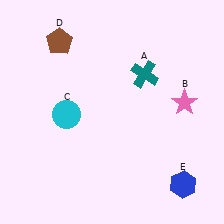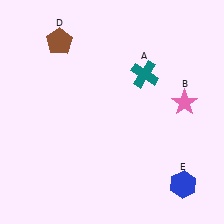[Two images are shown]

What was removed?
The cyan circle (C) was removed in Image 2.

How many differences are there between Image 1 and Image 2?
There is 1 difference between the two images.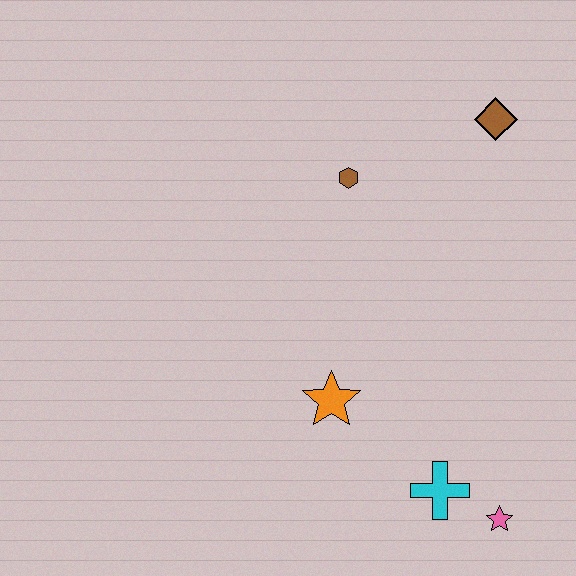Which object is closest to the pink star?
The cyan cross is closest to the pink star.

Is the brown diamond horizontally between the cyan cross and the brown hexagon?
No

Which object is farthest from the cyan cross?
The brown diamond is farthest from the cyan cross.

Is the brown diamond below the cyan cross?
No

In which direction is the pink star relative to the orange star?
The pink star is to the right of the orange star.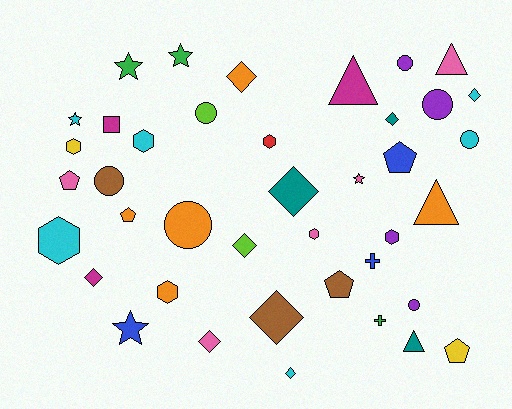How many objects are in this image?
There are 40 objects.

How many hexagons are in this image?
There are 7 hexagons.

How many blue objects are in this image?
There are 3 blue objects.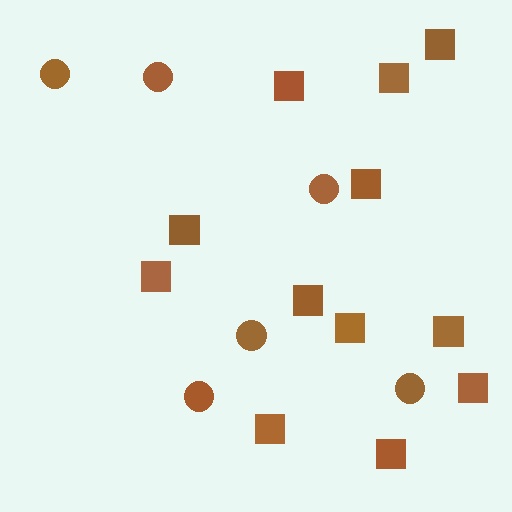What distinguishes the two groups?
There are 2 groups: one group of squares (12) and one group of circles (6).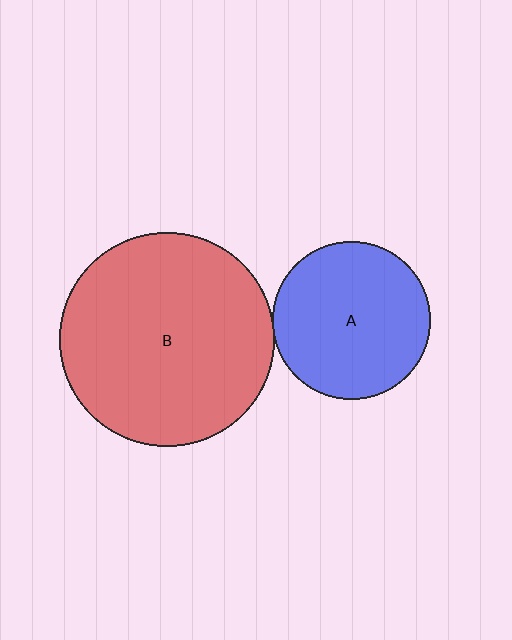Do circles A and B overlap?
Yes.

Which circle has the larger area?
Circle B (red).